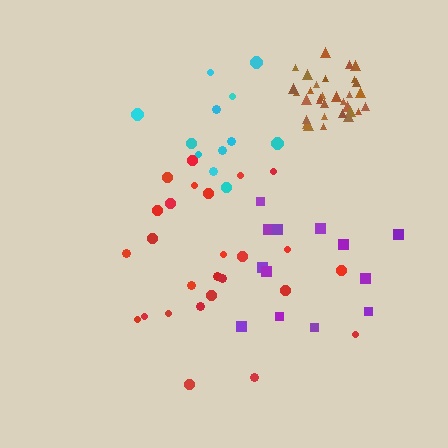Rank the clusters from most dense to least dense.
brown, red, cyan, purple.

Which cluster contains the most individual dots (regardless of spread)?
Brown (32).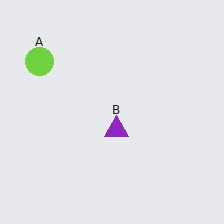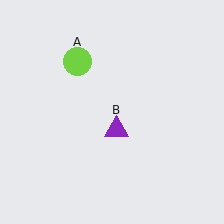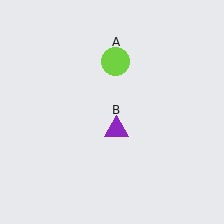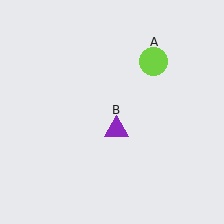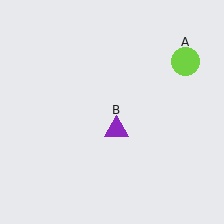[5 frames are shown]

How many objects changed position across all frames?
1 object changed position: lime circle (object A).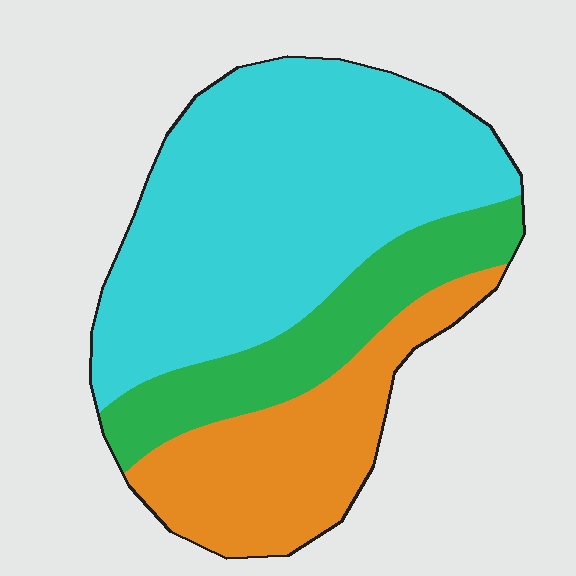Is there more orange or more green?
Orange.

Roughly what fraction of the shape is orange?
Orange covers about 25% of the shape.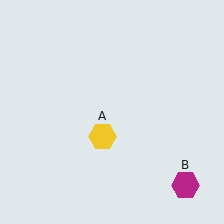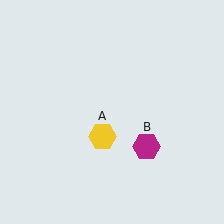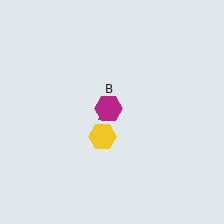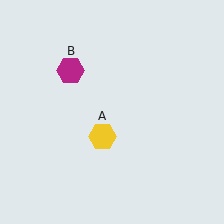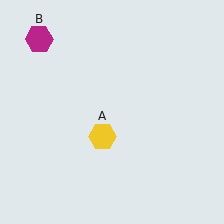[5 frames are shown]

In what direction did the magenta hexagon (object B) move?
The magenta hexagon (object B) moved up and to the left.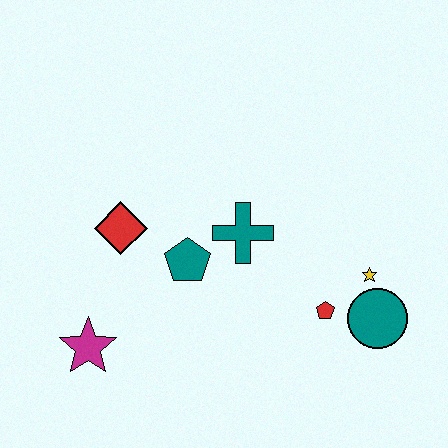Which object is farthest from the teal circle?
The magenta star is farthest from the teal circle.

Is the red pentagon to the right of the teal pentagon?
Yes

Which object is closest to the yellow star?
The teal circle is closest to the yellow star.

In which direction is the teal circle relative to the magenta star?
The teal circle is to the right of the magenta star.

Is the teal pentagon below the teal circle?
No